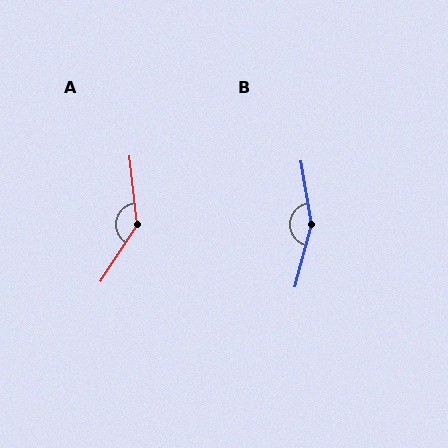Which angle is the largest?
B, at approximately 156 degrees.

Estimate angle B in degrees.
Approximately 156 degrees.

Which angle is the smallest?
A, at approximately 141 degrees.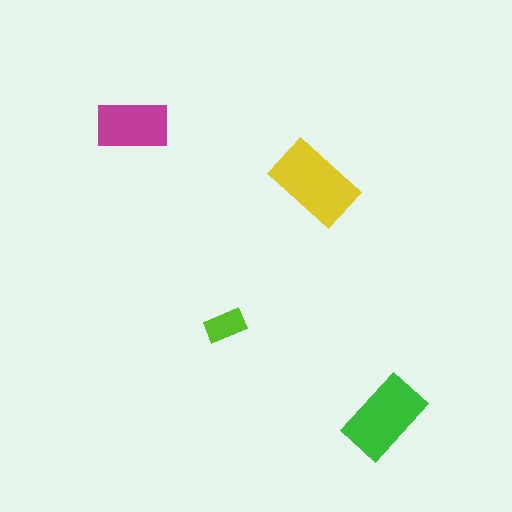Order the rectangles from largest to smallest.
the yellow one, the green one, the magenta one, the lime one.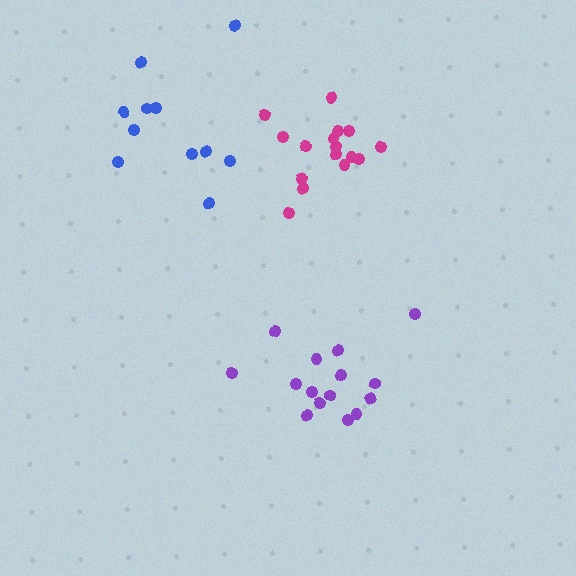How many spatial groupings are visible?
There are 3 spatial groupings.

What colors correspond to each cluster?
The clusters are colored: blue, magenta, purple.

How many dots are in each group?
Group 1: 11 dots, Group 2: 16 dots, Group 3: 15 dots (42 total).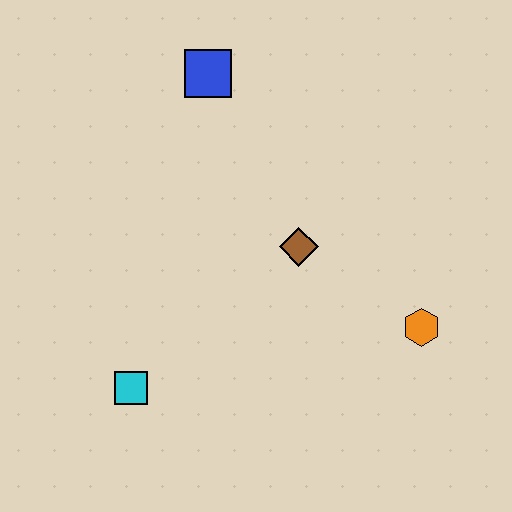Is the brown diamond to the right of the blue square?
Yes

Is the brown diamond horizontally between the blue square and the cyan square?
No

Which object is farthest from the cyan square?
The blue square is farthest from the cyan square.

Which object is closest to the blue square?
The brown diamond is closest to the blue square.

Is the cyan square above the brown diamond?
No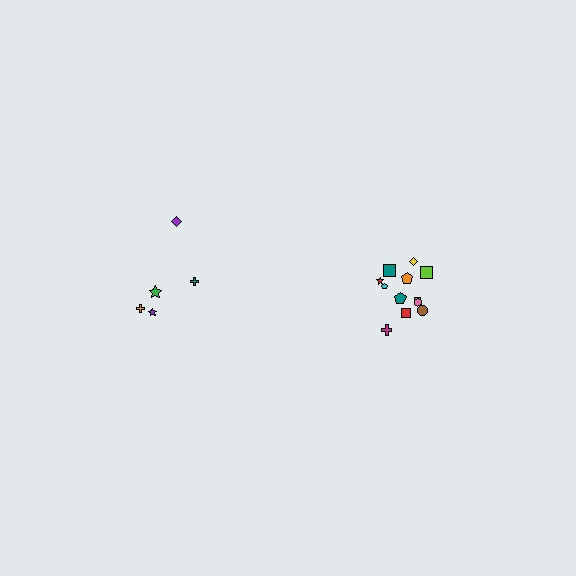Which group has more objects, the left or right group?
The right group.